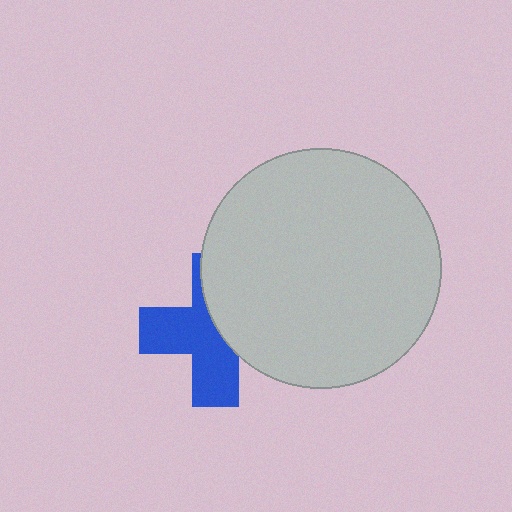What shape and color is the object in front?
The object in front is a light gray circle.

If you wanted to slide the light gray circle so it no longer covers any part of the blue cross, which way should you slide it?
Slide it right — that is the most direct way to separate the two shapes.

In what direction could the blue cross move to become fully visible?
The blue cross could move left. That would shift it out from behind the light gray circle entirely.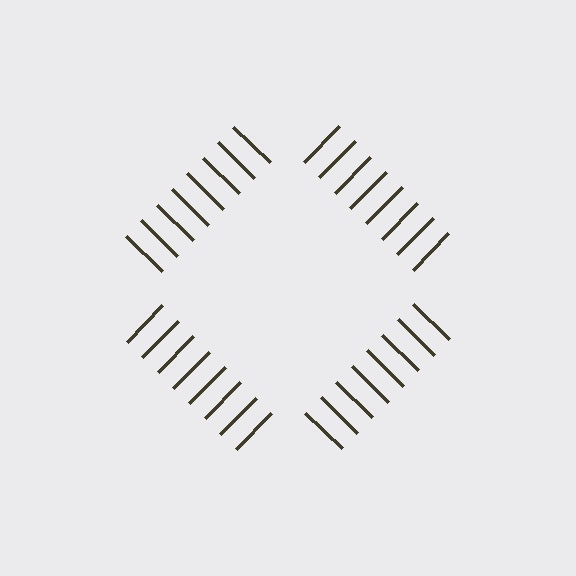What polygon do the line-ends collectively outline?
An illusory square — the line segments terminate on its edges but no continuous stroke is drawn.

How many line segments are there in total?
32 — 8 along each of the 4 edges.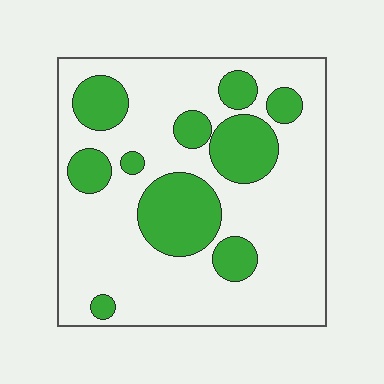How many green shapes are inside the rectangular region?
10.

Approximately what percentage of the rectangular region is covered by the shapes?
Approximately 25%.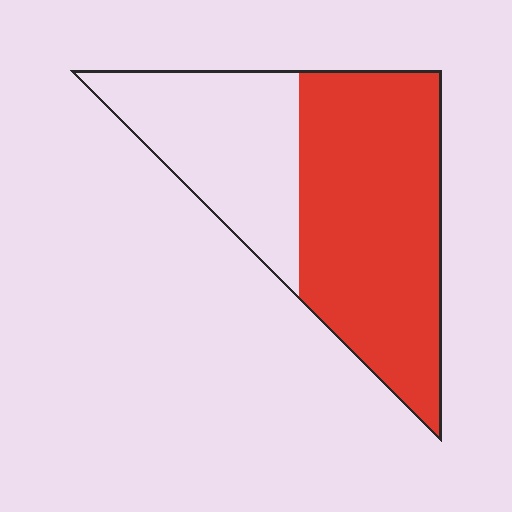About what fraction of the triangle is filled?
About five eighths (5/8).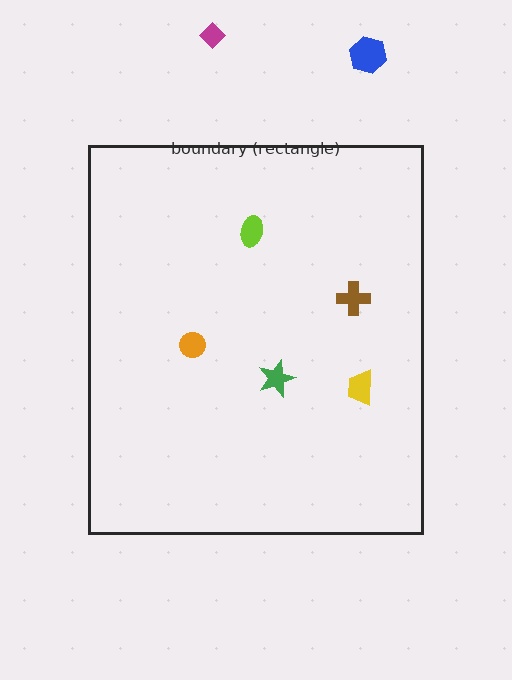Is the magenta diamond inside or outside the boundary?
Outside.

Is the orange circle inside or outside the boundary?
Inside.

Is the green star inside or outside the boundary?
Inside.